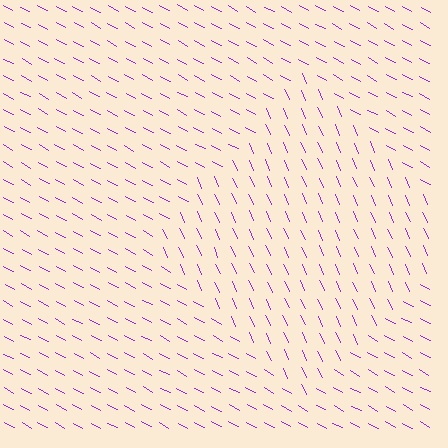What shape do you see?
I see a diamond.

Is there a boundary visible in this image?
Yes, there is a texture boundary formed by a change in line orientation.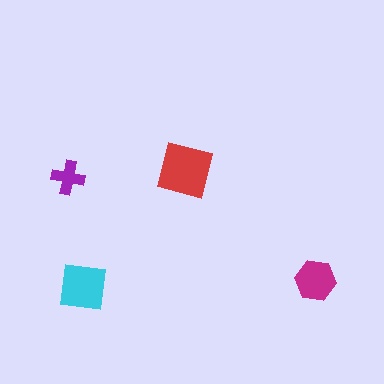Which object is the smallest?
The purple cross.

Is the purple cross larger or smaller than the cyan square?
Smaller.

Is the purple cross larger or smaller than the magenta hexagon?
Smaller.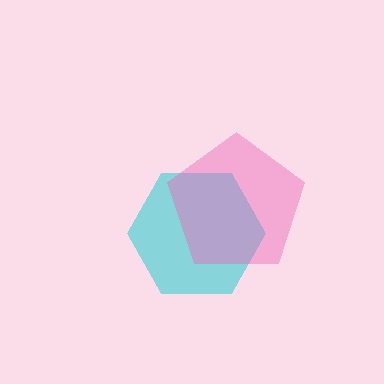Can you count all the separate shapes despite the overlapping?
Yes, there are 2 separate shapes.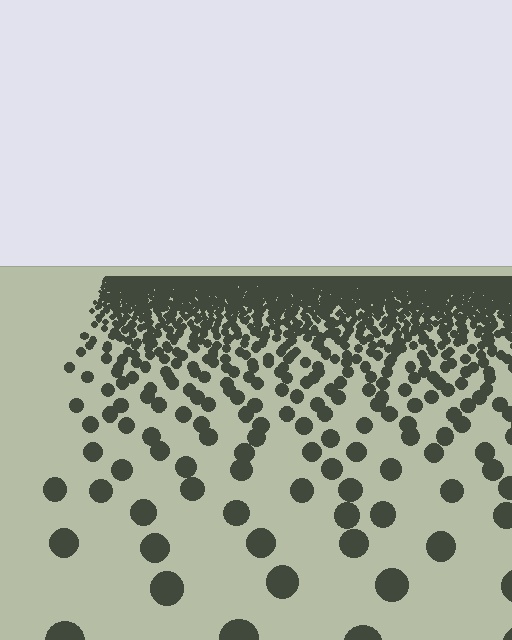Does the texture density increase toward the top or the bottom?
Density increases toward the top.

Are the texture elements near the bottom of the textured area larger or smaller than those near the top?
Larger. Near the bottom, elements are closer to the viewer and appear at a bigger on-screen size.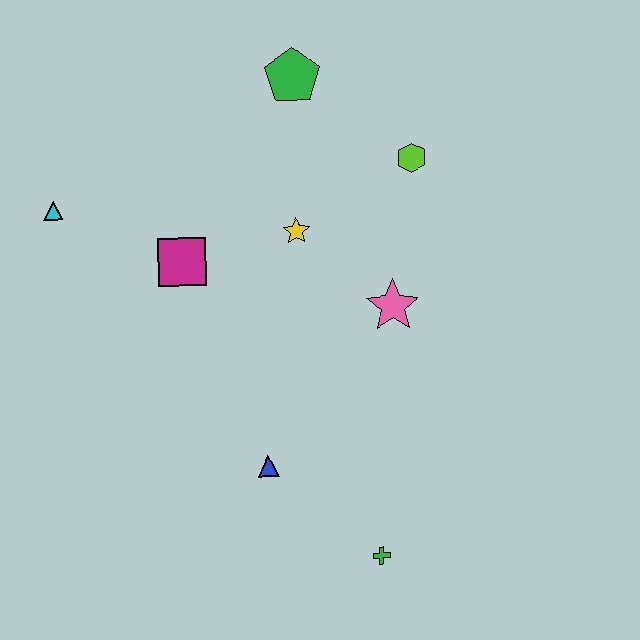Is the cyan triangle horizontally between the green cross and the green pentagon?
No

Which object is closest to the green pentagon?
The lime hexagon is closest to the green pentagon.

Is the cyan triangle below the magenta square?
No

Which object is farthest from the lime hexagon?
The green cross is farthest from the lime hexagon.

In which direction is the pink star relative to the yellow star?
The pink star is to the right of the yellow star.